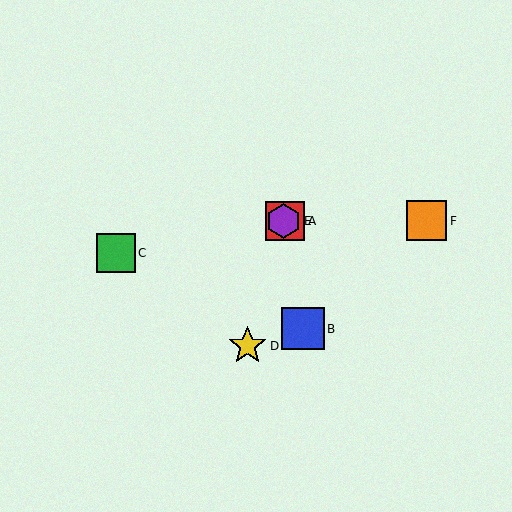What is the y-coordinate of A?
Object A is at y≈221.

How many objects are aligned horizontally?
3 objects (A, E, F) are aligned horizontally.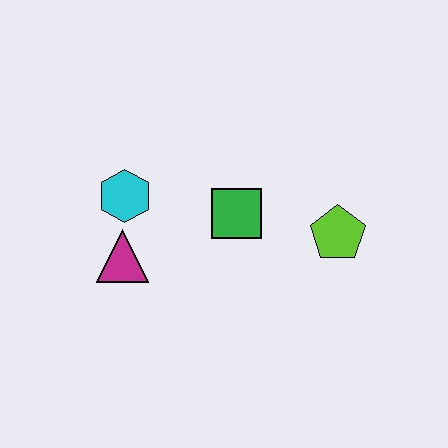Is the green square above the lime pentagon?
Yes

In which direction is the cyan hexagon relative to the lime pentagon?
The cyan hexagon is to the left of the lime pentagon.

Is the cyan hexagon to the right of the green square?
No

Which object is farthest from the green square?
The magenta triangle is farthest from the green square.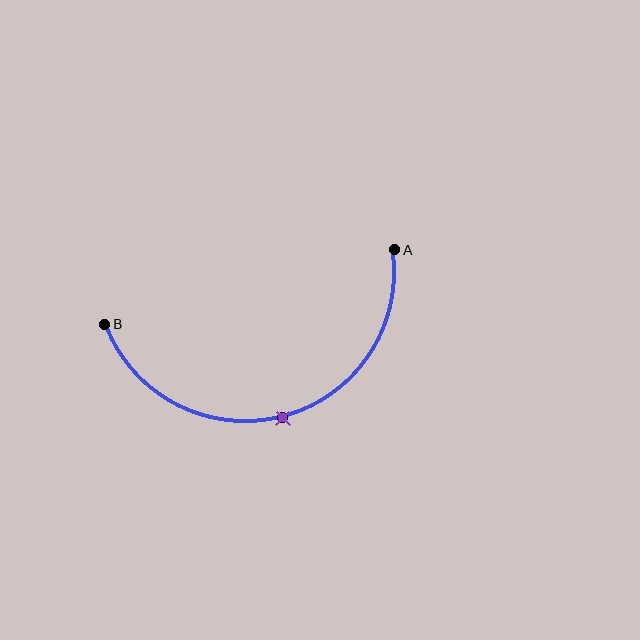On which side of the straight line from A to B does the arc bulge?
The arc bulges below the straight line connecting A and B.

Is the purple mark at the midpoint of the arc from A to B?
Yes. The purple mark lies on the arc at equal arc-length from both A and B — it is the arc midpoint.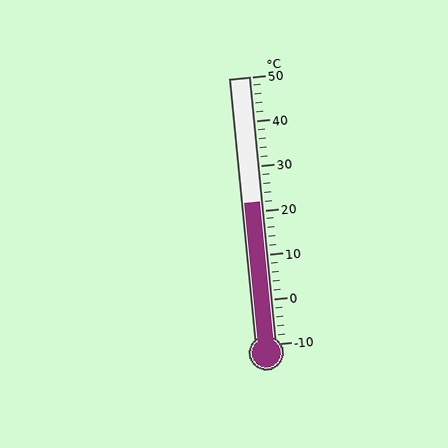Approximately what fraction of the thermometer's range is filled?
The thermometer is filled to approximately 55% of its range.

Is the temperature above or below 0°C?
The temperature is above 0°C.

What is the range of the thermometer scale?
The thermometer scale ranges from -10°C to 50°C.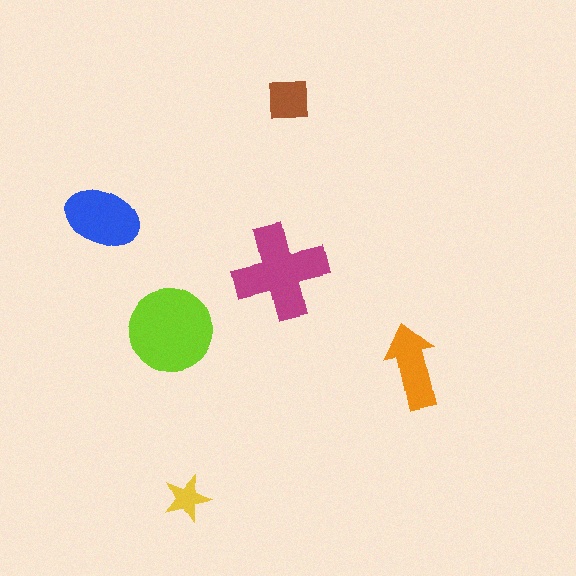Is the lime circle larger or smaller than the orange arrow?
Larger.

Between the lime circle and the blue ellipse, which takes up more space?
The lime circle.